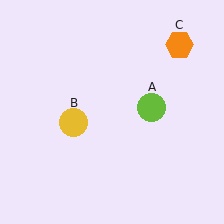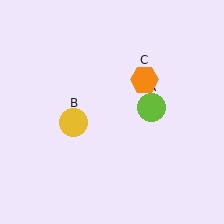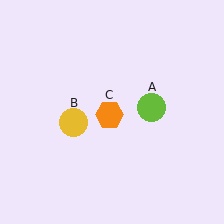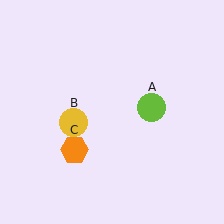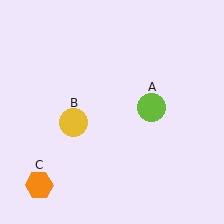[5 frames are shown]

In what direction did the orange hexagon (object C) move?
The orange hexagon (object C) moved down and to the left.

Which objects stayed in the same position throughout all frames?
Lime circle (object A) and yellow circle (object B) remained stationary.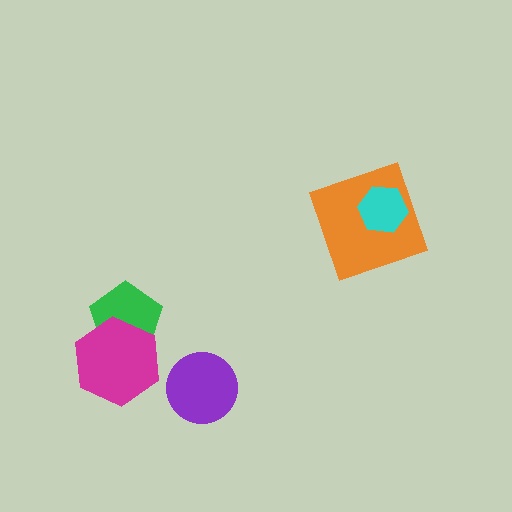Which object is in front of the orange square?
The cyan hexagon is in front of the orange square.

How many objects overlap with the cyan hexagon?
1 object overlaps with the cyan hexagon.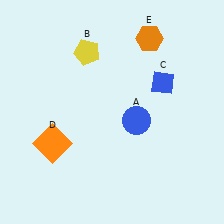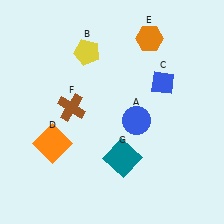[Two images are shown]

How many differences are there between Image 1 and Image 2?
There are 2 differences between the two images.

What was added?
A brown cross (F), a teal square (G) were added in Image 2.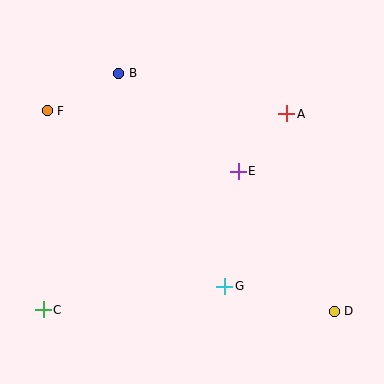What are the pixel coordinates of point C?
Point C is at (43, 310).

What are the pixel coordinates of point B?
Point B is at (119, 73).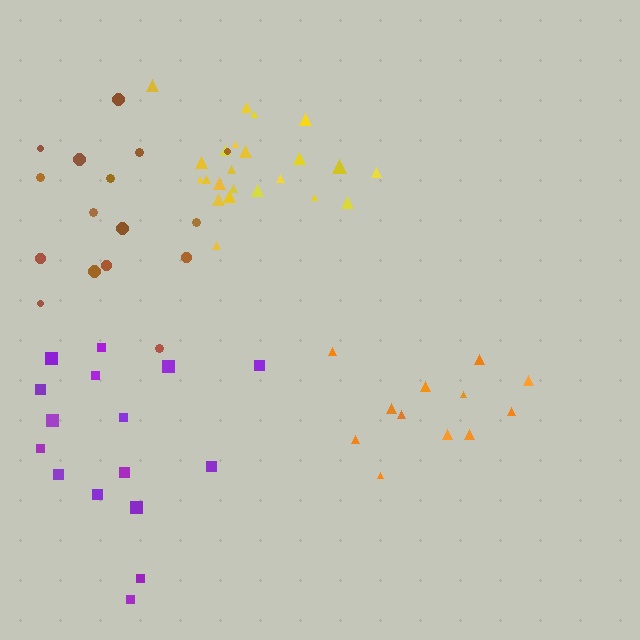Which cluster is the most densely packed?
Yellow.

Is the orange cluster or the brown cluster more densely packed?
Brown.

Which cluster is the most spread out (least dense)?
Orange.